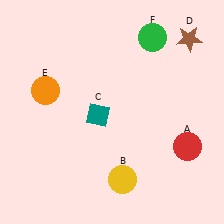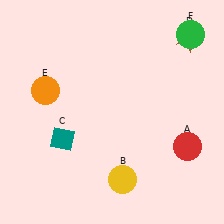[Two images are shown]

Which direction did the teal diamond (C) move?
The teal diamond (C) moved left.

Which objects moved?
The objects that moved are: the teal diamond (C), the green circle (F).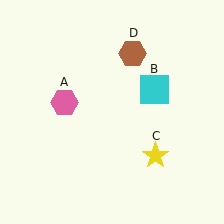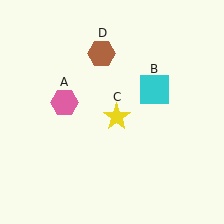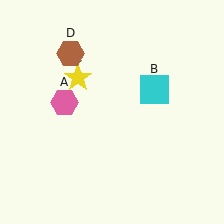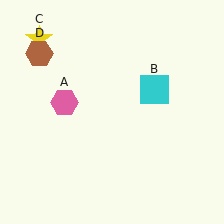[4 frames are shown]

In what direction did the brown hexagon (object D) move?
The brown hexagon (object D) moved left.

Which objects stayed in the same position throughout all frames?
Pink hexagon (object A) and cyan square (object B) remained stationary.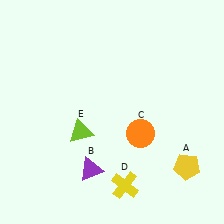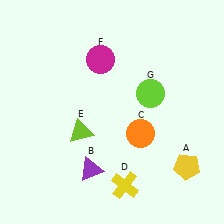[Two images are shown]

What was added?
A magenta circle (F), a lime circle (G) were added in Image 2.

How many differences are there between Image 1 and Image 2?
There are 2 differences between the two images.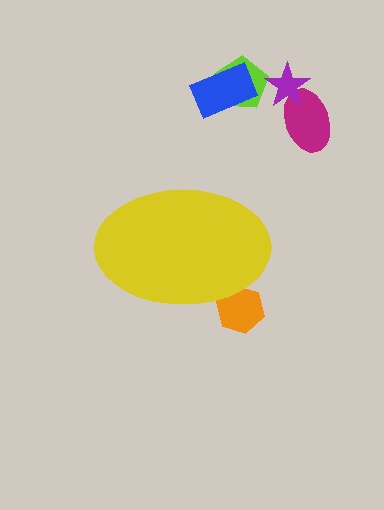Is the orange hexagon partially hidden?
Yes, the orange hexagon is partially hidden behind the yellow ellipse.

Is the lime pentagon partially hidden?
No, the lime pentagon is fully visible.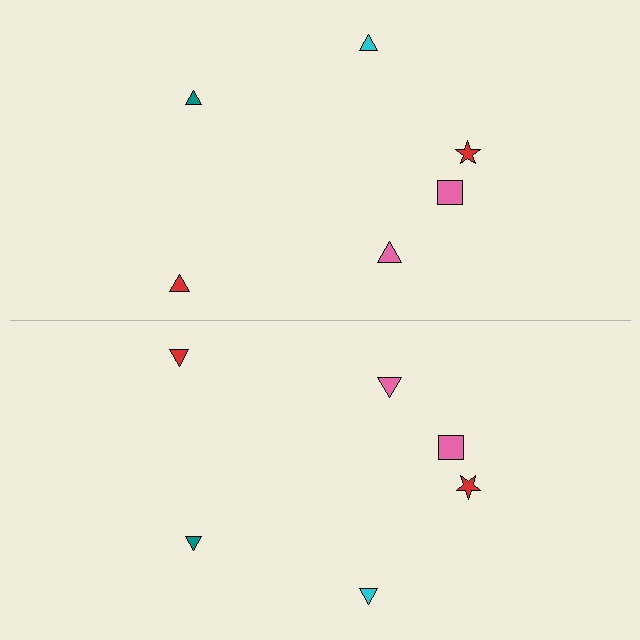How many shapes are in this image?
There are 12 shapes in this image.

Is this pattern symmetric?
Yes, this pattern has bilateral (reflection) symmetry.